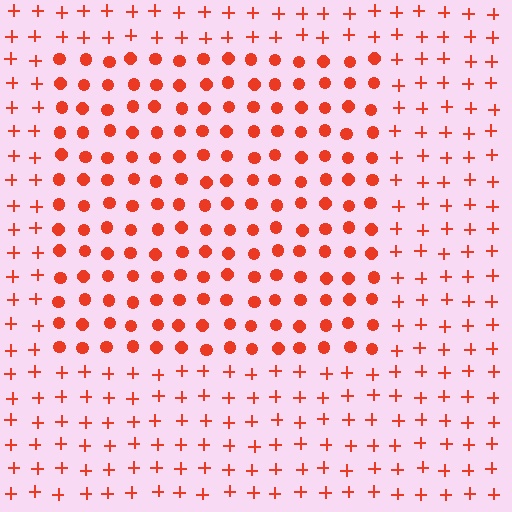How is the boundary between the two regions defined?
The boundary is defined by a change in element shape: circles inside vs. plus signs outside. All elements share the same color and spacing.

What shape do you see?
I see a rectangle.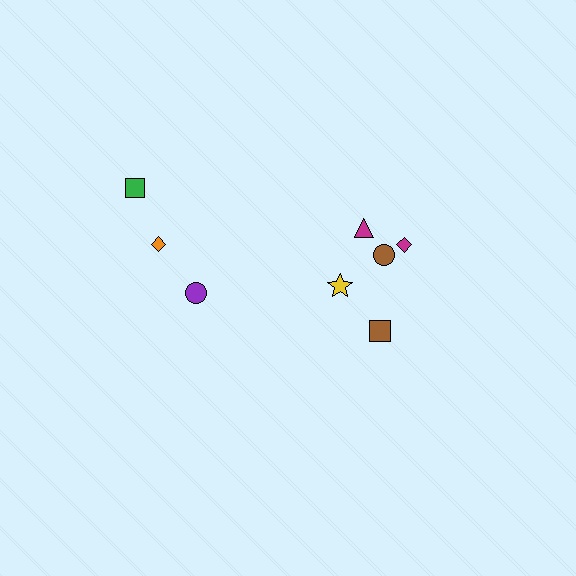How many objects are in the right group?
There are 5 objects.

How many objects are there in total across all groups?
There are 8 objects.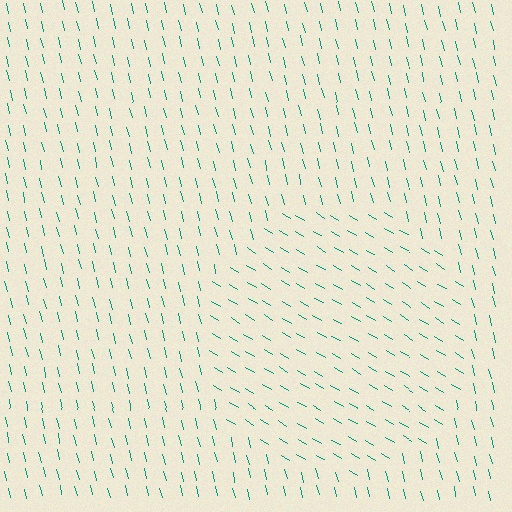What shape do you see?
I see a circle.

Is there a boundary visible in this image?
Yes, there is a texture boundary formed by a change in line orientation.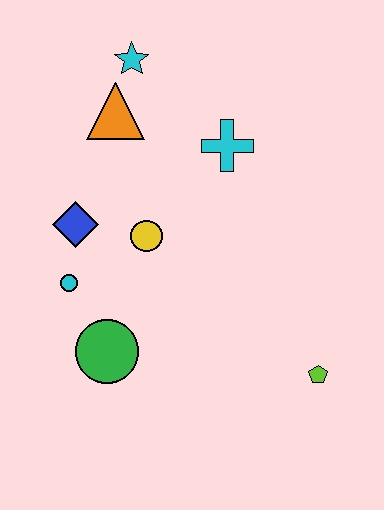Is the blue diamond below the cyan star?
Yes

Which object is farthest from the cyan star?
The lime pentagon is farthest from the cyan star.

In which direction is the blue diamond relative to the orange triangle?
The blue diamond is below the orange triangle.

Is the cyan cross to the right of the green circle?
Yes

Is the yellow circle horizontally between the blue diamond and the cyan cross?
Yes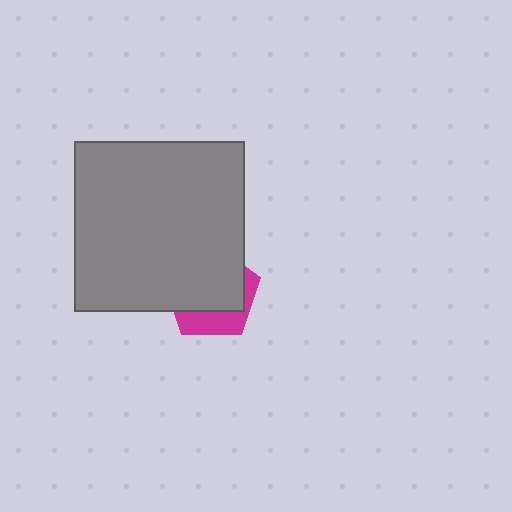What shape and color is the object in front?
The object in front is a gray square.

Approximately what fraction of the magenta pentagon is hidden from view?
Roughly 68% of the magenta pentagon is hidden behind the gray square.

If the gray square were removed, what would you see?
You would see the complete magenta pentagon.